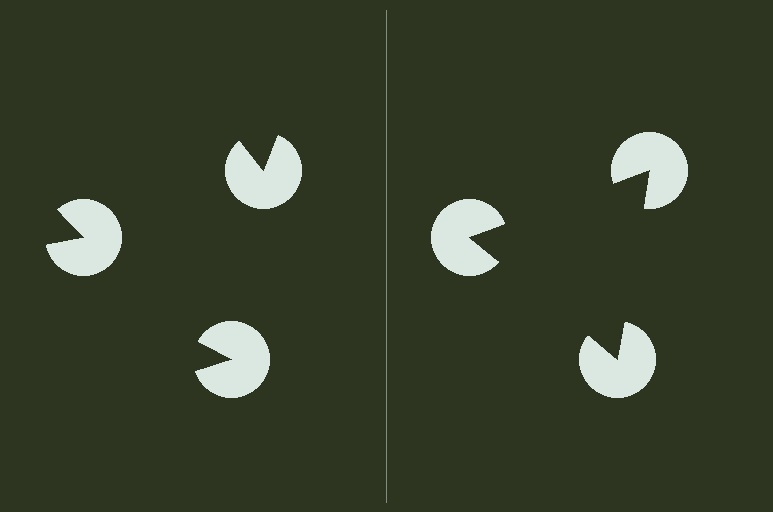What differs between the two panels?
The pac-man discs are positioned identically on both sides; only the wedge orientations differ. On the right they align to a triangle; on the left they are misaligned.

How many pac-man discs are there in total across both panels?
6 — 3 on each side.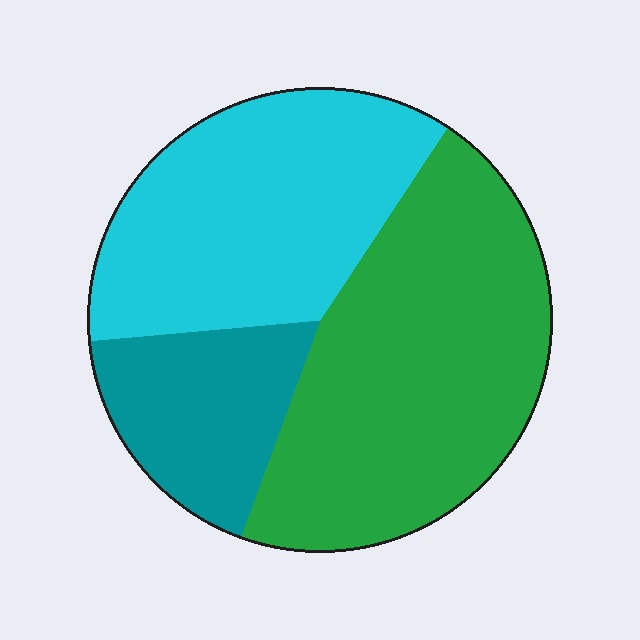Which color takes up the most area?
Green, at roughly 45%.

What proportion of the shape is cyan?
Cyan takes up between a third and a half of the shape.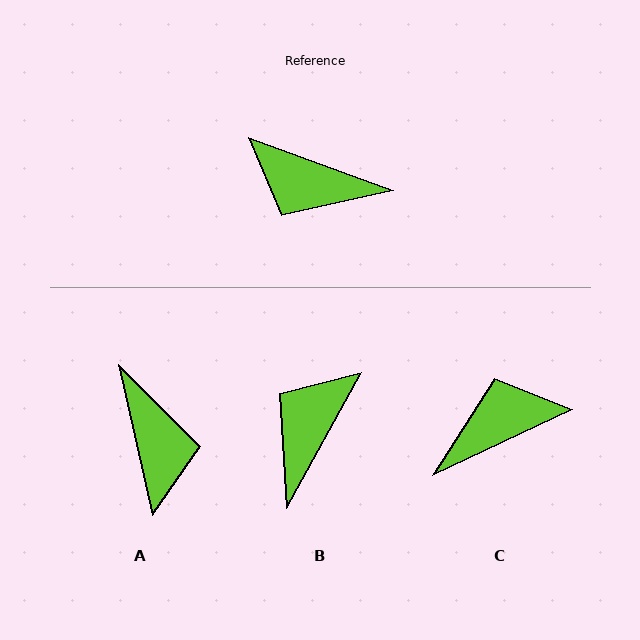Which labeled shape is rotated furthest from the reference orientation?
C, about 135 degrees away.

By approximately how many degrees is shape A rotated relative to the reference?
Approximately 123 degrees counter-clockwise.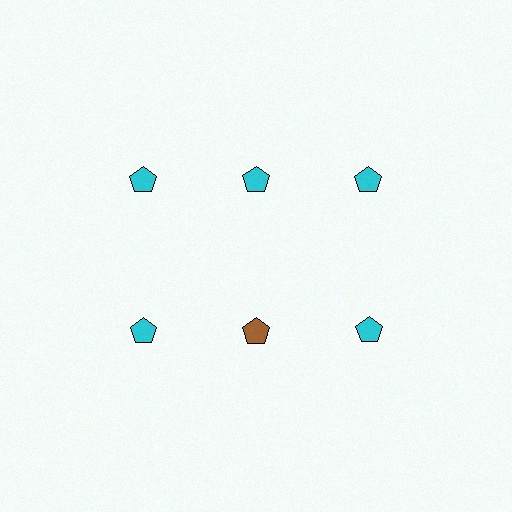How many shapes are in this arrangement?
There are 6 shapes arranged in a grid pattern.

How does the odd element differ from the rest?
It has a different color: brown instead of cyan.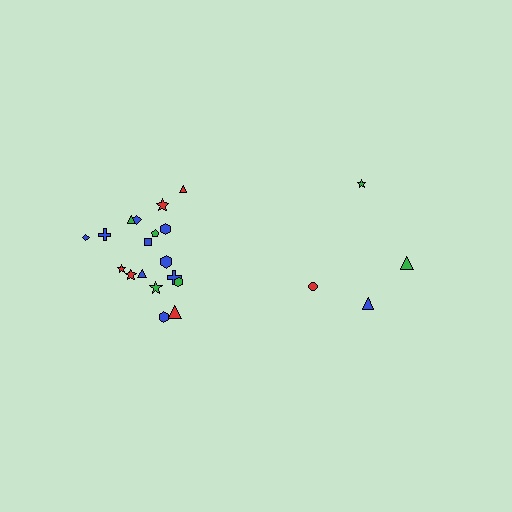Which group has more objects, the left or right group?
The left group.